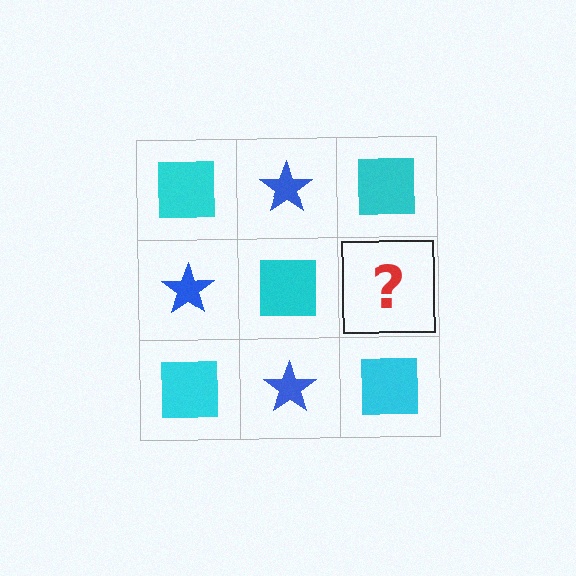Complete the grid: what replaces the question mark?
The question mark should be replaced with a blue star.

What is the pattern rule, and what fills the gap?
The rule is that it alternates cyan square and blue star in a checkerboard pattern. The gap should be filled with a blue star.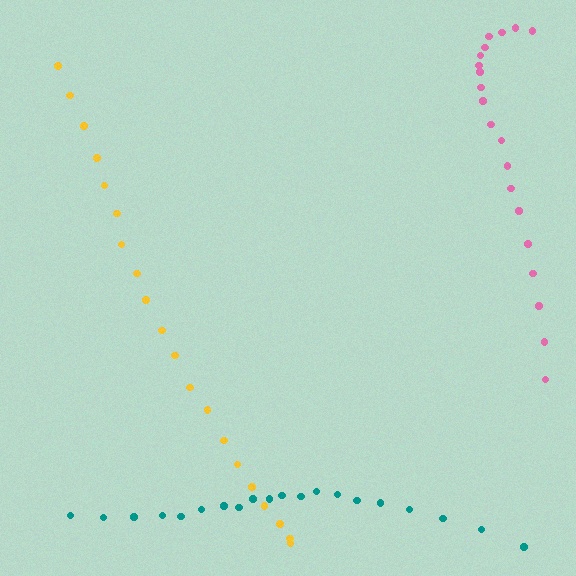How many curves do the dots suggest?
There are 3 distinct paths.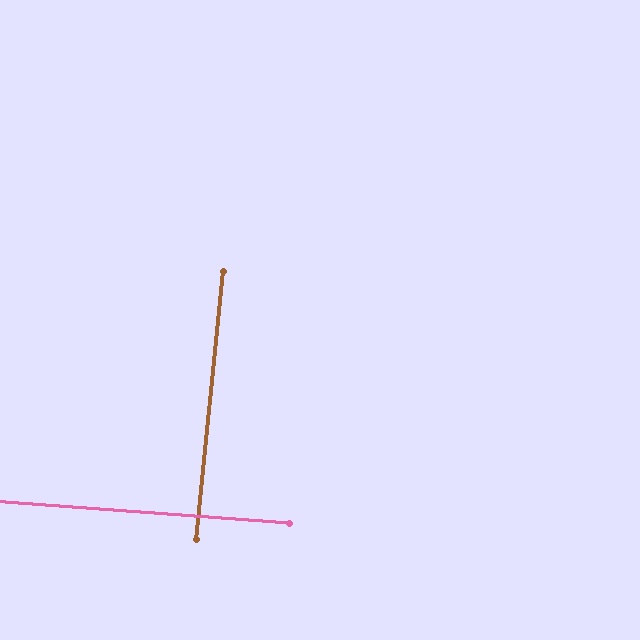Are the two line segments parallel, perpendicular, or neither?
Perpendicular — they meet at approximately 88°.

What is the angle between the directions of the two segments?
Approximately 88 degrees.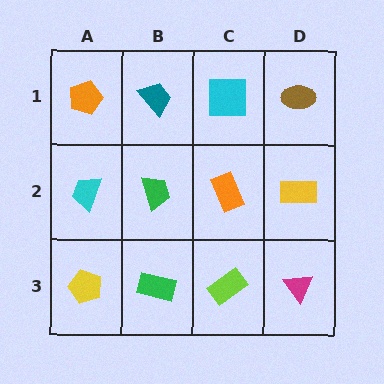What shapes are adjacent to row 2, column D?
A brown ellipse (row 1, column D), a magenta triangle (row 3, column D), an orange rectangle (row 2, column C).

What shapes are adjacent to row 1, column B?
A green trapezoid (row 2, column B), an orange pentagon (row 1, column A), a cyan square (row 1, column C).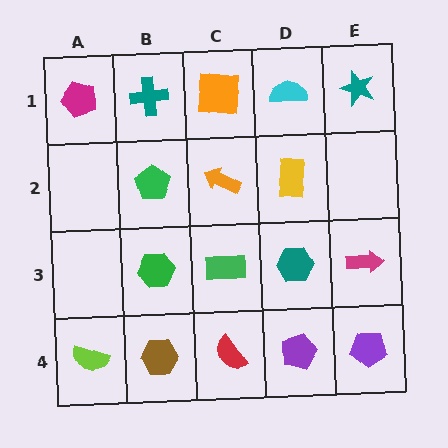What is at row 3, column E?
A magenta arrow.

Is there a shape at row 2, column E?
No, that cell is empty.